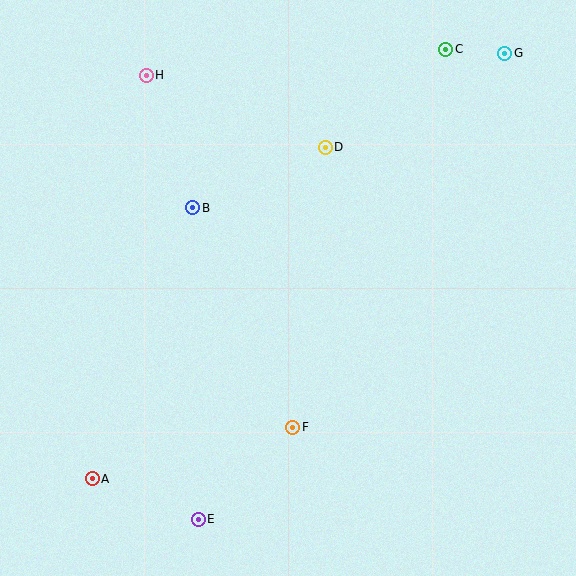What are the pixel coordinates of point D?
Point D is at (325, 147).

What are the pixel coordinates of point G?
Point G is at (505, 53).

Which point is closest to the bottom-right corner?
Point F is closest to the bottom-right corner.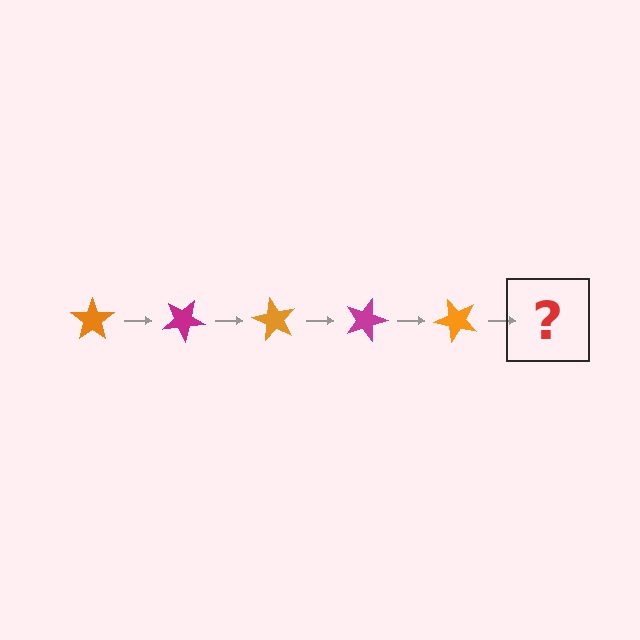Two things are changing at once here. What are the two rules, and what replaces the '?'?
The two rules are that it rotates 30 degrees each step and the color cycles through orange and magenta. The '?' should be a magenta star, rotated 150 degrees from the start.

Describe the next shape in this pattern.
It should be a magenta star, rotated 150 degrees from the start.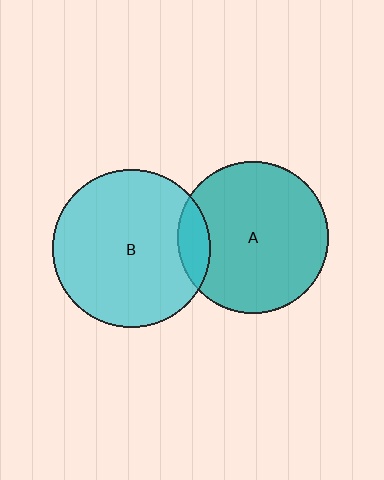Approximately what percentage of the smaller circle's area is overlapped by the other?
Approximately 10%.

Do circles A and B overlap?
Yes.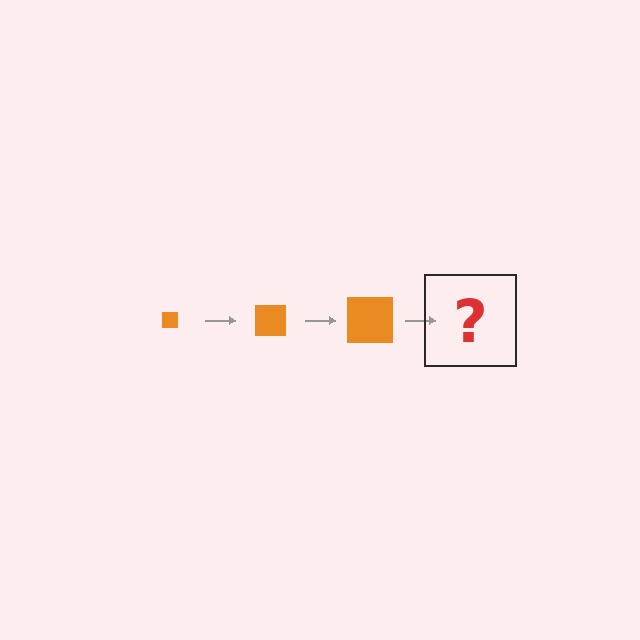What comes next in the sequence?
The next element should be an orange square, larger than the previous one.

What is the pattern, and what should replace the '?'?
The pattern is that the square gets progressively larger each step. The '?' should be an orange square, larger than the previous one.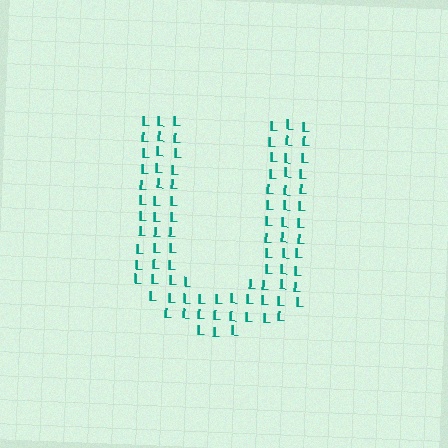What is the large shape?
The large shape is the letter U.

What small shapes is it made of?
It is made of small letter L's.